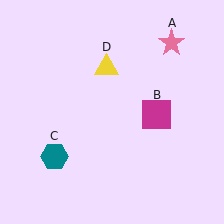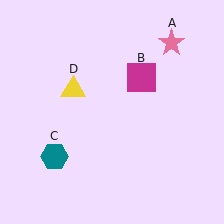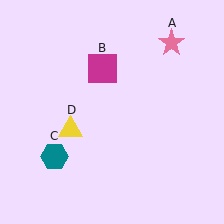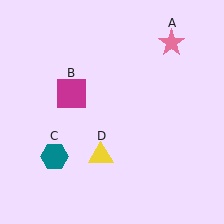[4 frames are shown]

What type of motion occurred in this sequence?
The magenta square (object B), yellow triangle (object D) rotated counterclockwise around the center of the scene.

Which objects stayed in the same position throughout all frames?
Pink star (object A) and teal hexagon (object C) remained stationary.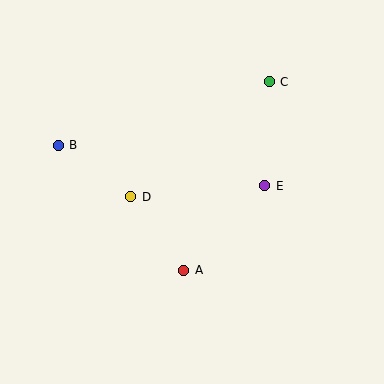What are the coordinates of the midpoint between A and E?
The midpoint between A and E is at (224, 228).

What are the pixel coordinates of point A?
Point A is at (184, 270).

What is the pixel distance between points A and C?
The distance between A and C is 207 pixels.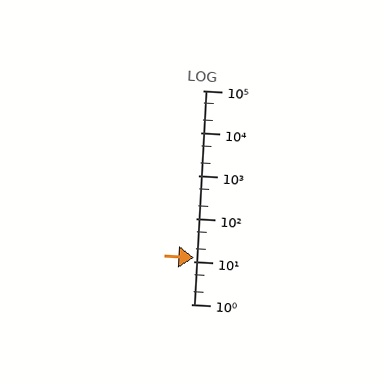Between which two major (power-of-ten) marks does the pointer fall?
The pointer is between 10 and 100.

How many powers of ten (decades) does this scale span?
The scale spans 5 decades, from 1 to 100000.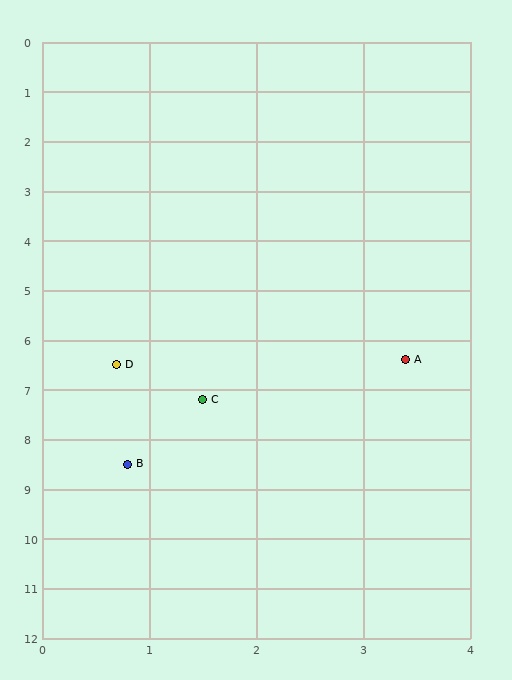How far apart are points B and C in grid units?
Points B and C are about 1.5 grid units apart.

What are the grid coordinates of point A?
Point A is at approximately (3.4, 6.4).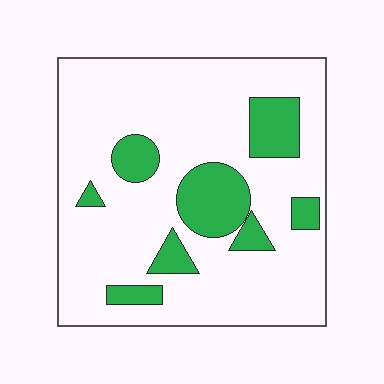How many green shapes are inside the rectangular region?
8.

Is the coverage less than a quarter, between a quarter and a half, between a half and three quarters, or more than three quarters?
Less than a quarter.